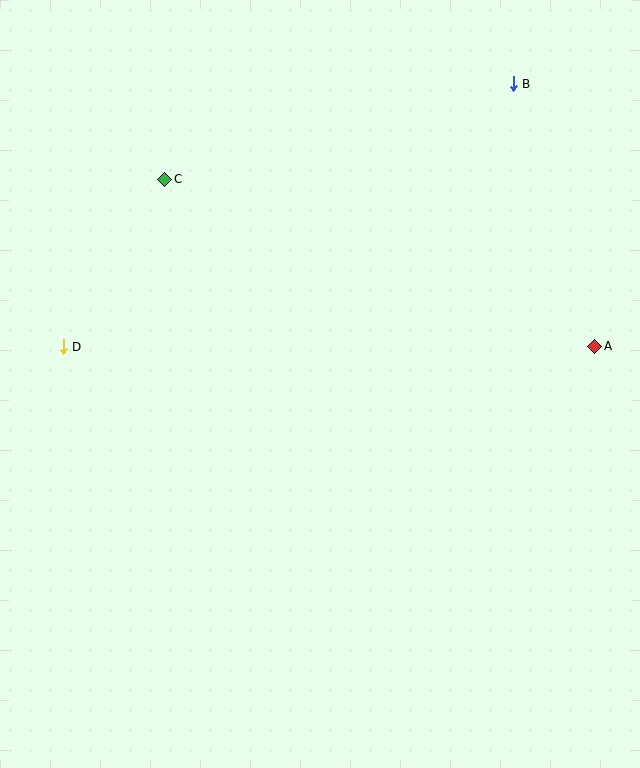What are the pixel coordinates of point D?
Point D is at (63, 347).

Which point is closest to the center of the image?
Point C at (165, 179) is closest to the center.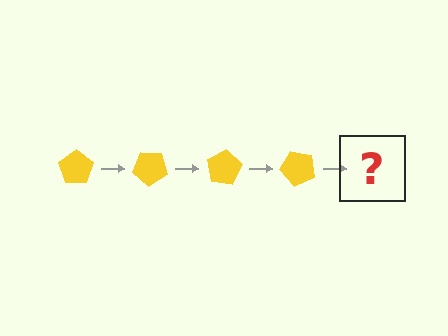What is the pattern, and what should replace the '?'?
The pattern is that the pentagon rotates 40 degrees each step. The '?' should be a yellow pentagon rotated 160 degrees.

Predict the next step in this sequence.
The next step is a yellow pentagon rotated 160 degrees.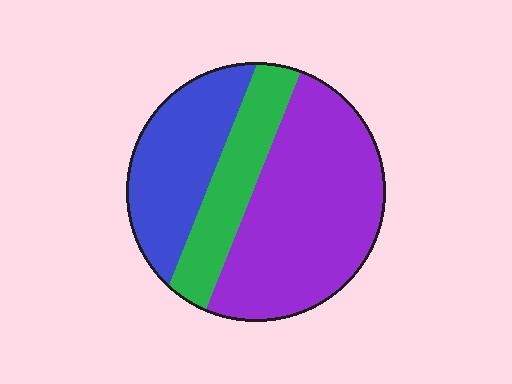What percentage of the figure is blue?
Blue takes up between a quarter and a half of the figure.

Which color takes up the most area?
Purple, at roughly 50%.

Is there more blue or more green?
Blue.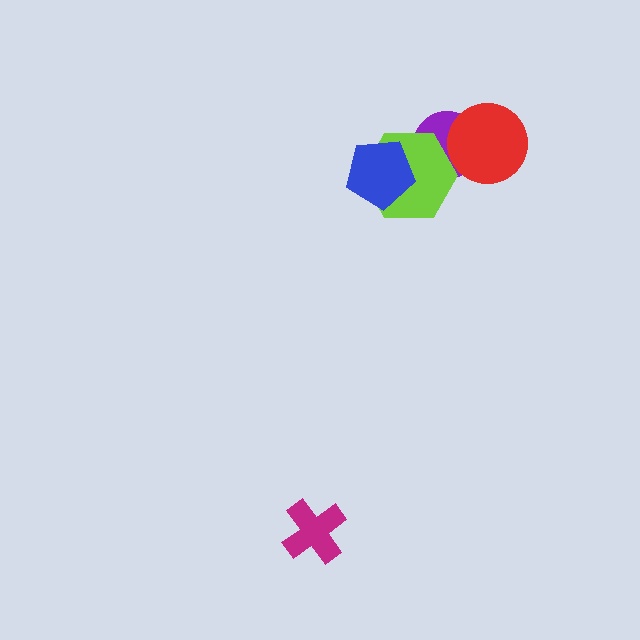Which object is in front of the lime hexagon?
The blue pentagon is in front of the lime hexagon.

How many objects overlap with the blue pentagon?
1 object overlaps with the blue pentagon.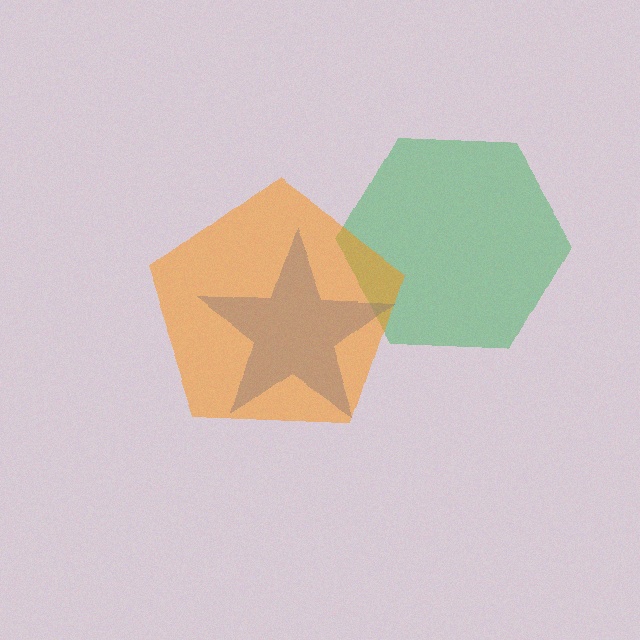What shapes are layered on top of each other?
The layered shapes are: a green hexagon, a blue star, an orange pentagon.